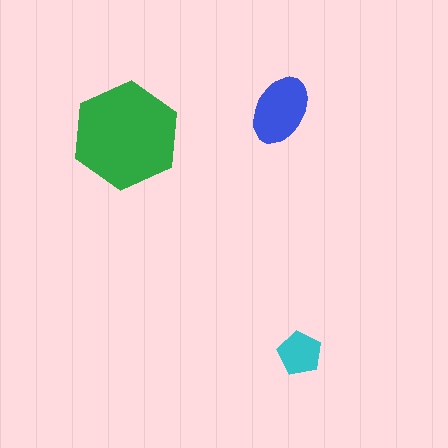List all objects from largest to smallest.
The green hexagon, the blue ellipse, the cyan pentagon.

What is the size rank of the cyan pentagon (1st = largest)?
3rd.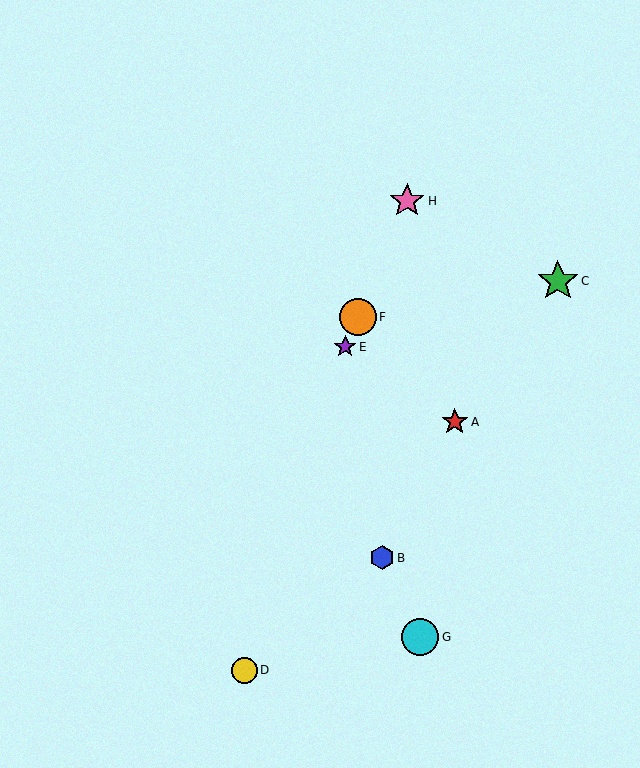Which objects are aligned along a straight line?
Objects E, F, H are aligned along a straight line.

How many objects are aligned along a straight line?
3 objects (E, F, H) are aligned along a straight line.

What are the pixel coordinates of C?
Object C is at (558, 281).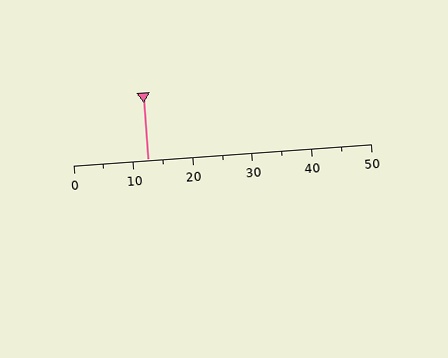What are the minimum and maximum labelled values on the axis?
The axis runs from 0 to 50.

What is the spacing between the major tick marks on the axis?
The major ticks are spaced 10 apart.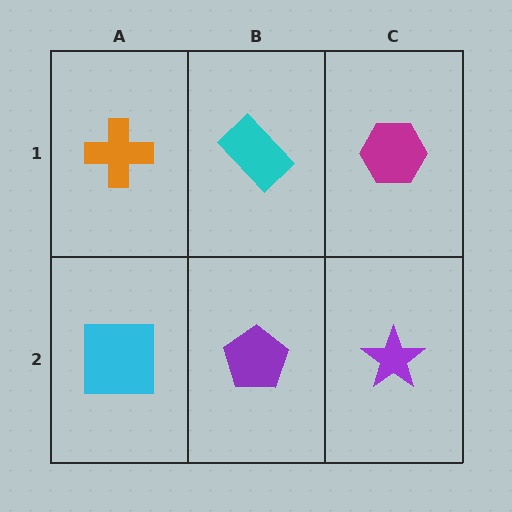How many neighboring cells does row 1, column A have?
2.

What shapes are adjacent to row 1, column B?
A purple pentagon (row 2, column B), an orange cross (row 1, column A), a magenta hexagon (row 1, column C).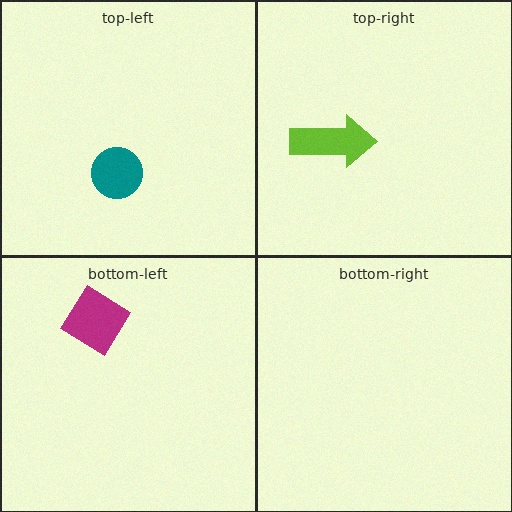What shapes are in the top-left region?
The teal circle.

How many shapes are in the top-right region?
1.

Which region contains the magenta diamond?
The bottom-left region.